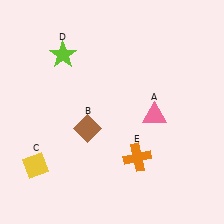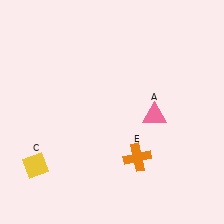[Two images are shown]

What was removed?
The brown diamond (B), the lime star (D) were removed in Image 2.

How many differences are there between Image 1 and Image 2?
There are 2 differences between the two images.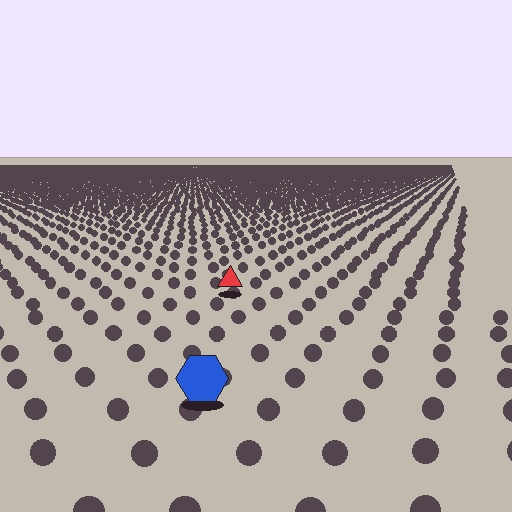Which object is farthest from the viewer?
The red triangle is farthest from the viewer. It appears smaller and the ground texture around it is denser.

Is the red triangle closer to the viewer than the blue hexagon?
No. The blue hexagon is closer — you can tell from the texture gradient: the ground texture is coarser near it.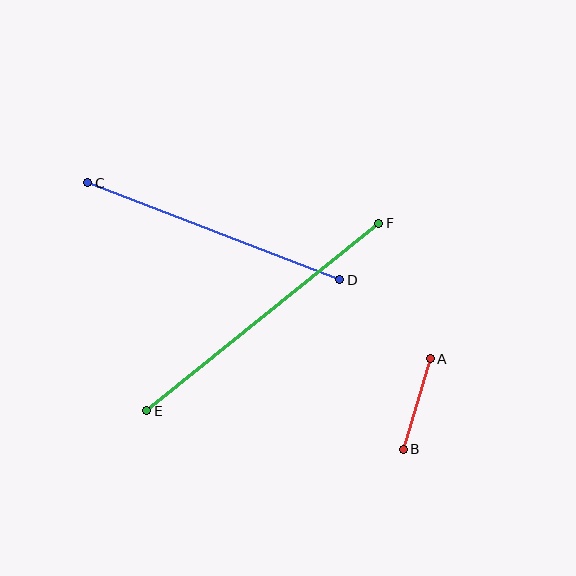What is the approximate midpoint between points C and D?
The midpoint is at approximately (214, 231) pixels.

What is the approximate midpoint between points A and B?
The midpoint is at approximately (417, 404) pixels.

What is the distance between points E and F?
The distance is approximately 298 pixels.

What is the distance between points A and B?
The distance is approximately 94 pixels.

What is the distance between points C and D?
The distance is approximately 270 pixels.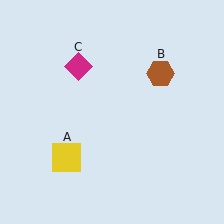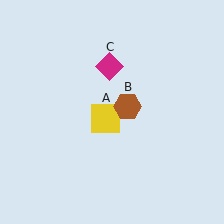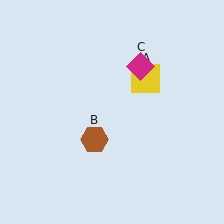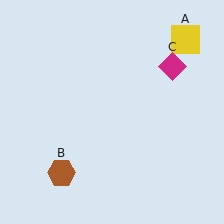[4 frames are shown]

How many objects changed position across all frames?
3 objects changed position: yellow square (object A), brown hexagon (object B), magenta diamond (object C).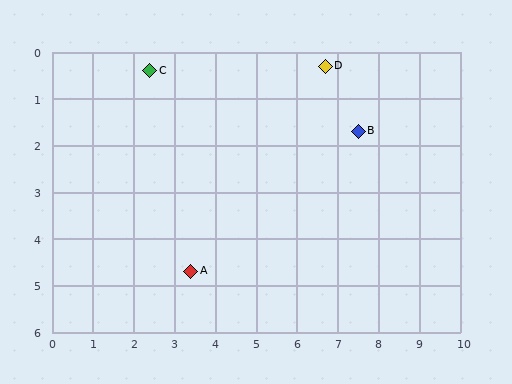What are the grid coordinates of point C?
Point C is at approximately (2.4, 0.4).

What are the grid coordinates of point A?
Point A is at approximately (3.4, 4.7).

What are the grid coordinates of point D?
Point D is at approximately (6.7, 0.3).